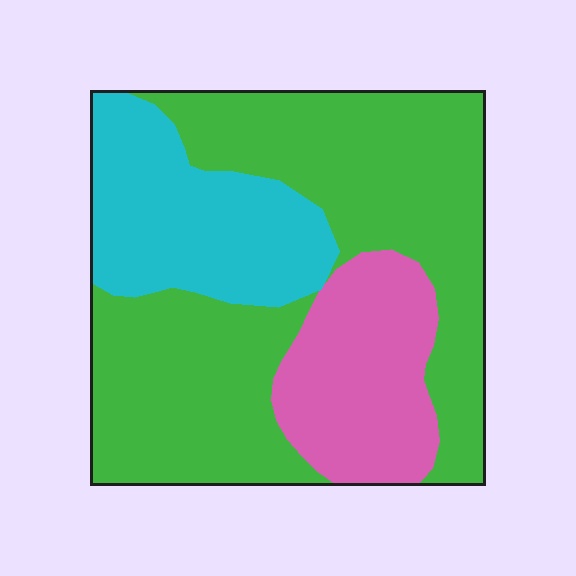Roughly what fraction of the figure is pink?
Pink covers about 20% of the figure.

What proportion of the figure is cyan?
Cyan takes up about one quarter (1/4) of the figure.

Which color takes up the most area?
Green, at roughly 60%.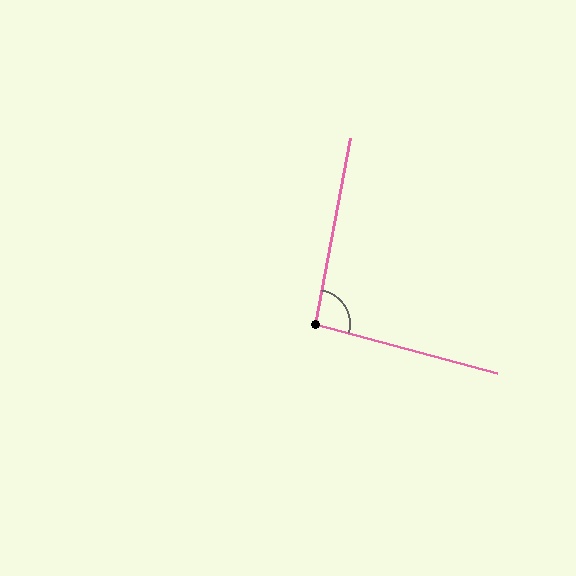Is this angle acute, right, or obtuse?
It is approximately a right angle.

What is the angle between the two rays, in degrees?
Approximately 95 degrees.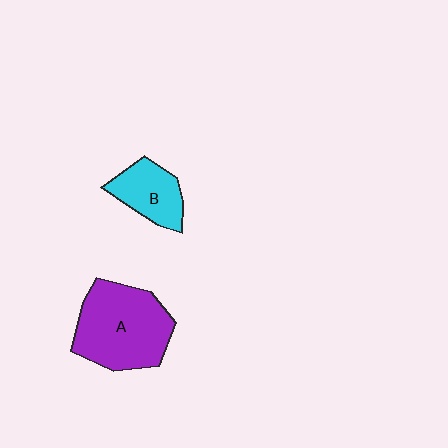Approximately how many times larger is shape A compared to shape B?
Approximately 2.0 times.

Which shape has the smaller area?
Shape B (cyan).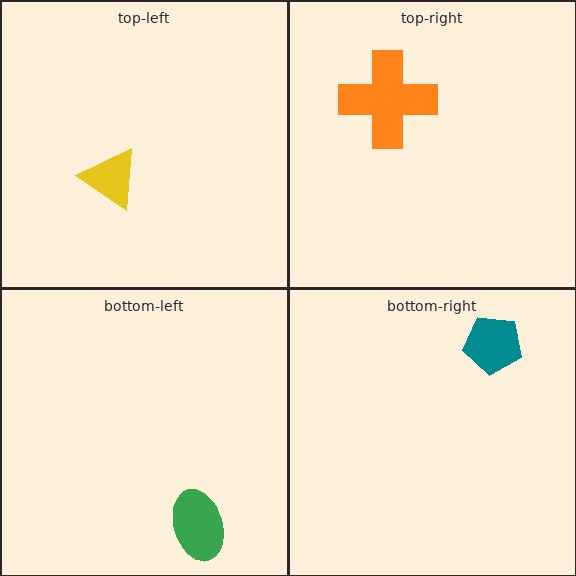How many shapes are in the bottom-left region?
1.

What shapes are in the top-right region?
The orange cross.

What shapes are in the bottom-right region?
The teal pentagon.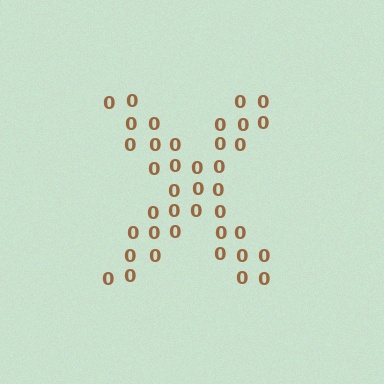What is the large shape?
The large shape is the letter X.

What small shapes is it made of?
It is made of small digit 0's.